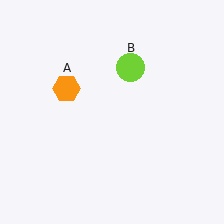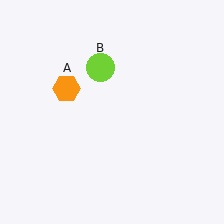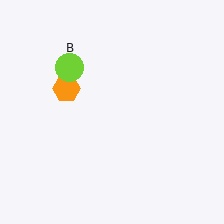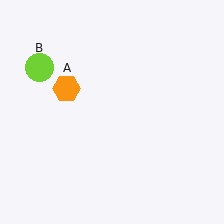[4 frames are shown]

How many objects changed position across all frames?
1 object changed position: lime circle (object B).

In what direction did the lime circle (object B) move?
The lime circle (object B) moved left.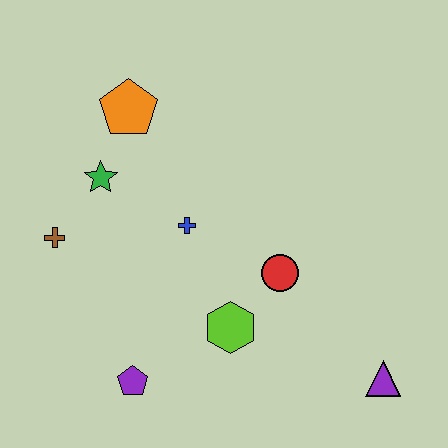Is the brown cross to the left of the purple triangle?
Yes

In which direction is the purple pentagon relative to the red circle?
The purple pentagon is to the left of the red circle.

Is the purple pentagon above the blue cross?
No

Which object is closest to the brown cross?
The green star is closest to the brown cross.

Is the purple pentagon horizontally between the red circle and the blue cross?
No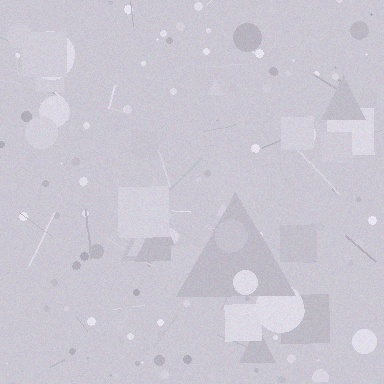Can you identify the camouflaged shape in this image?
The camouflaged shape is a triangle.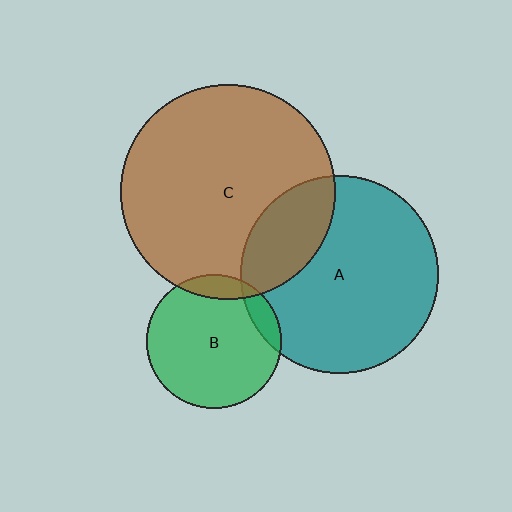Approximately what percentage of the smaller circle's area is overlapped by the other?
Approximately 10%.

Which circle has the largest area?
Circle C (brown).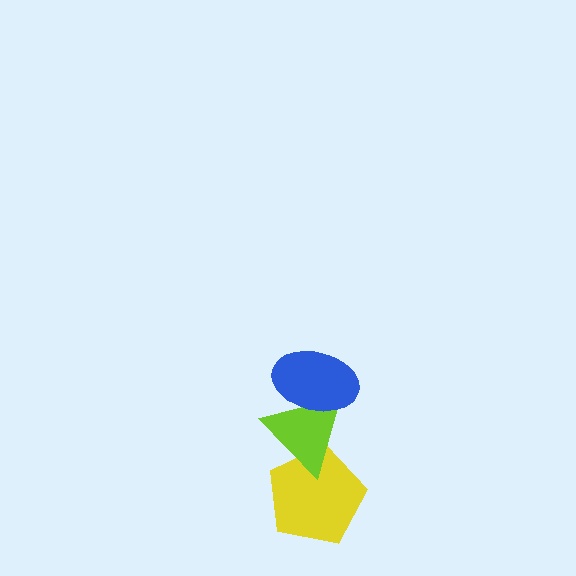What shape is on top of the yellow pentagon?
The lime triangle is on top of the yellow pentagon.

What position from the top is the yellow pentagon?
The yellow pentagon is 3rd from the top.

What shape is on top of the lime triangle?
The blue ellipse is on top of the lime triangle.